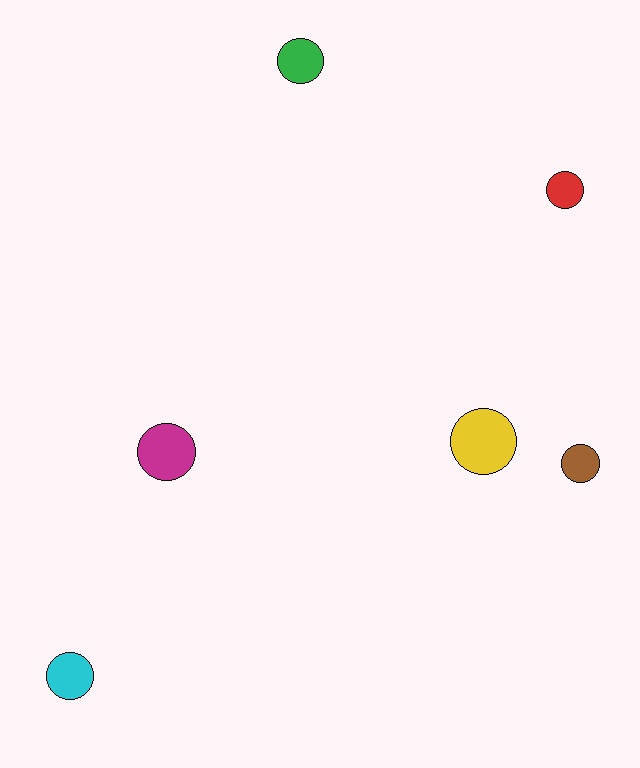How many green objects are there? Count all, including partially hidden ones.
There is 1 green object.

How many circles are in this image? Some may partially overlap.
There are 6 circles.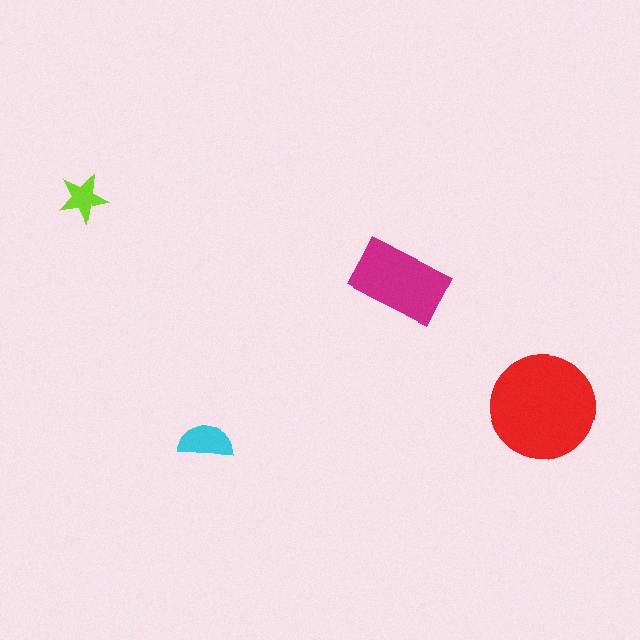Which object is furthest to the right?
The red circle is rightmost.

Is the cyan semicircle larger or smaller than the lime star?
Larger.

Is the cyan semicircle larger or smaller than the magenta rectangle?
Smaller.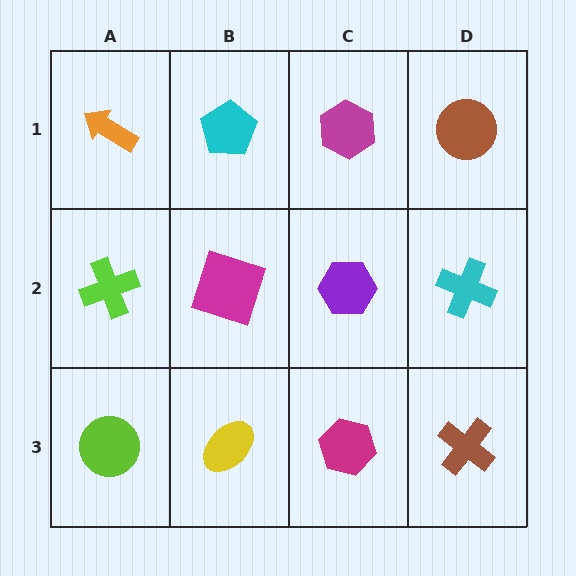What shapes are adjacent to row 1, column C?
A purple hexagon (row 2, column C), a cyan pentagon (row 1, column B), a brown circle (row 1, column D).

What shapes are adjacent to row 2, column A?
An orange arrow (row 1, column A), a lime circle (row 3, column A), a magenta square (row 2, column B).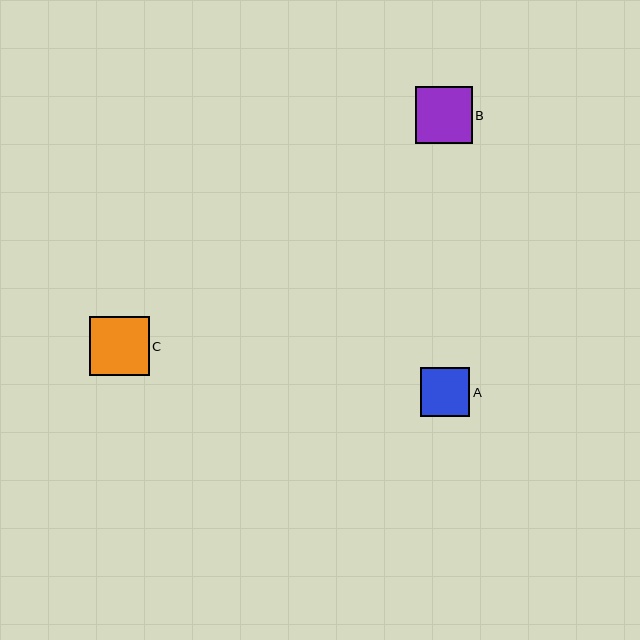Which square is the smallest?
Square A is the smallest with a size of approximately 50 pixels.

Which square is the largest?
Square C is the largest with a size of approximately 60 pixels.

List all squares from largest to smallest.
From largest to smallest: C, B, A.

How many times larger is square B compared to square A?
Square B is approximately 1.1 times the size of square A.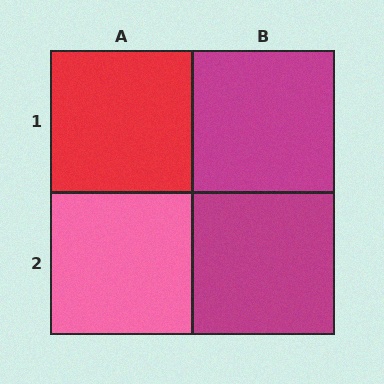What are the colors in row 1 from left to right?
Red, magenta.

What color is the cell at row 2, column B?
Magenta.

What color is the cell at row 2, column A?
Pink.